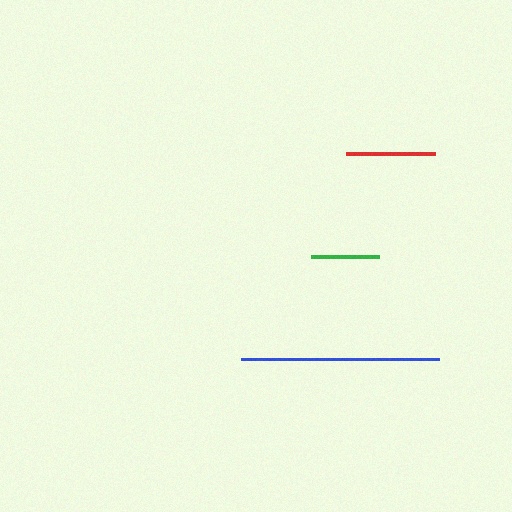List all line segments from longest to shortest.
From longest to shortest: blue, red, green.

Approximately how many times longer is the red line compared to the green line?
The red line is approximately 1.3 times the length of the green line.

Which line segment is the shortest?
The green line is the shortest at approximately 68 pixels.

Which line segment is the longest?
The blue line is the longest at approximately 198 pixels.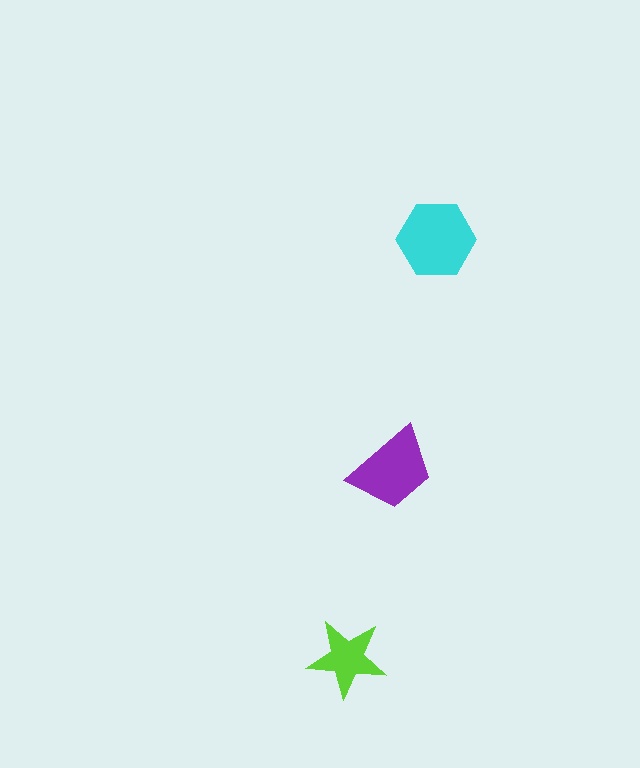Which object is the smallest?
The lime star.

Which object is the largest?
The cyan hexagon.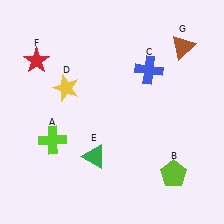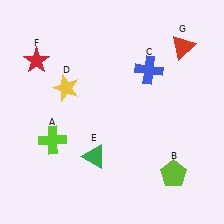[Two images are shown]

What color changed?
The triangle (G) changed from brown in Image 1 to red in Image 2.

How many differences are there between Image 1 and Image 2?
There is 1 difference between the two images.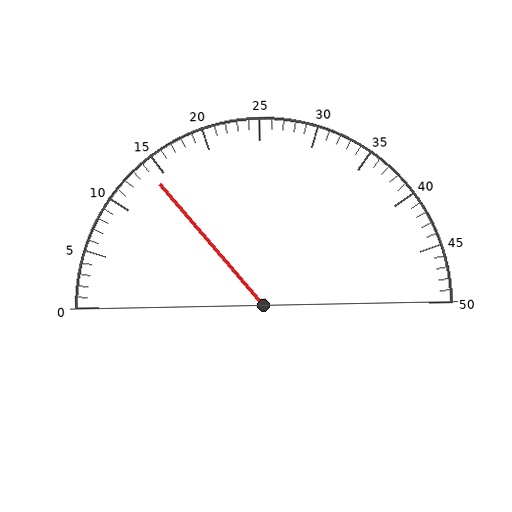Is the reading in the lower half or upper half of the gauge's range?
The reading is in the lower half of the range (0 to 50).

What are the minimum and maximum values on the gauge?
The gauge ranges from 0 to 50.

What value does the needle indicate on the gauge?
The needle indicates approximately 14.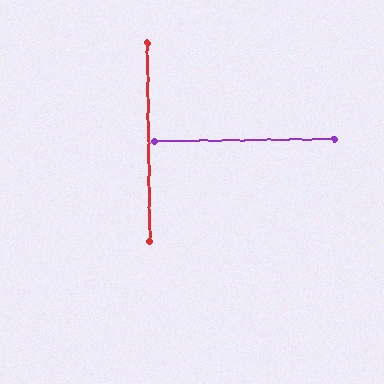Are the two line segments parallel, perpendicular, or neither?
Perpendicular — they meet at approximately 90°.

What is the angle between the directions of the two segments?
Approximately 90 degrees.